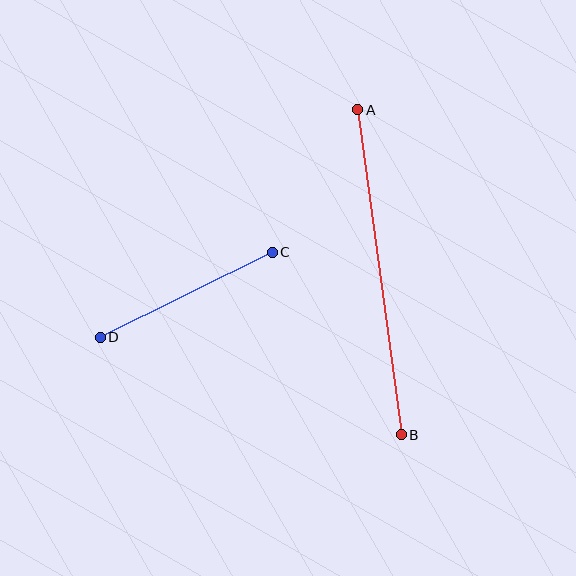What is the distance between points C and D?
The distance is approximately 192 pixels.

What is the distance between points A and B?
The distance is approximately 328 pixels.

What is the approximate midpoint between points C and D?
The midpoint is at approximately (186, 295) pixels.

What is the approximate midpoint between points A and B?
The midpoint is at approximately (379, 272) pixels.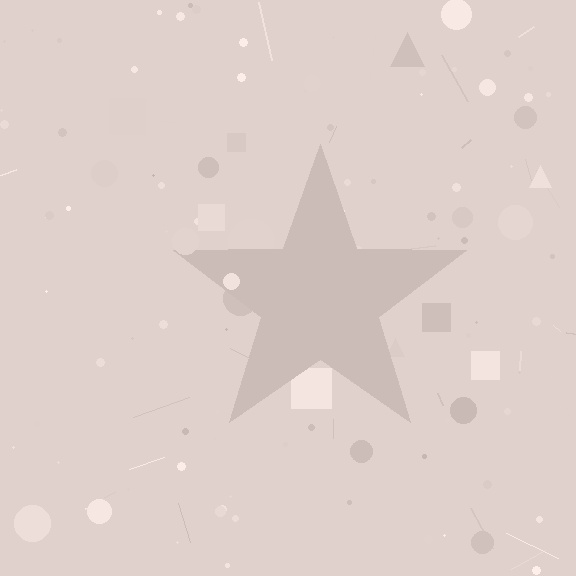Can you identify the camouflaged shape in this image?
The camouflaged shape is a star.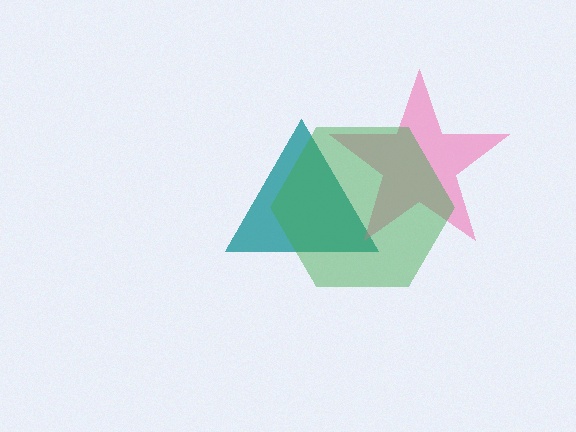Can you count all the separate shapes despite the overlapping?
Yes, there are 3 separate shapes.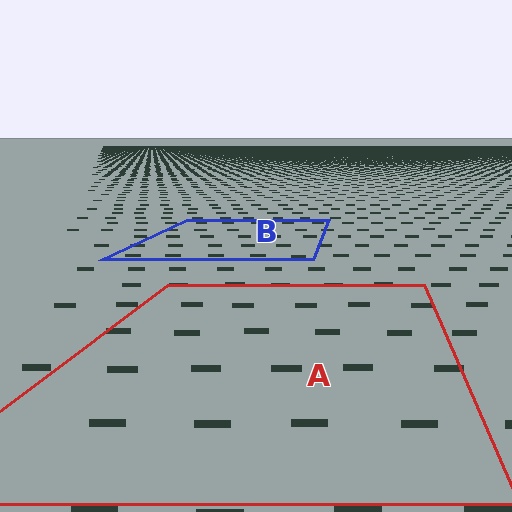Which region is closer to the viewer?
Region A is closer. The texture elements there are larger and more spread out.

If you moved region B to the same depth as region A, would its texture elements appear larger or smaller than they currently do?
They would appear larger. At a closer depth, the same texture elements are projected at a bigger on-screen size.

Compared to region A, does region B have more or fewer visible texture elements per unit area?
Region B has more texture elements per unit area — they are packed more densely because it is farther away.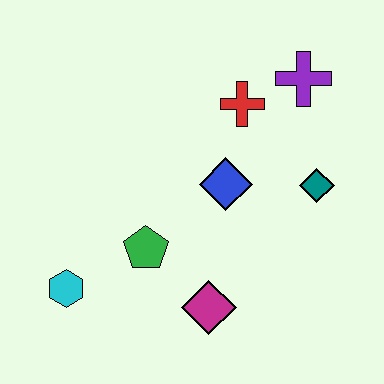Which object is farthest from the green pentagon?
The purple cross is farthest from the green pentagon.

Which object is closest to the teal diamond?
The blue diamond is closest to the teal diamond.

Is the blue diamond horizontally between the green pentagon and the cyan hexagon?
No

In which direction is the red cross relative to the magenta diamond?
The red cross is above the magenta diamond.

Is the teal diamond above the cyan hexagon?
Yes